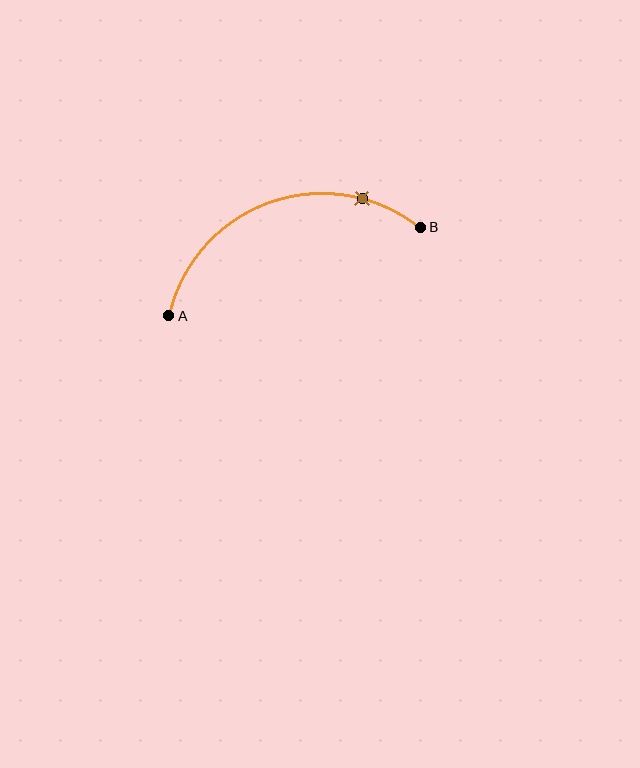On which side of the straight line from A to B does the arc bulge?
The arc bulges above the straight line connecting A and B.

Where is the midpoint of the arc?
The arc midpoint is the point on the curve farthest from the straight line joining A and B. It sits above that line.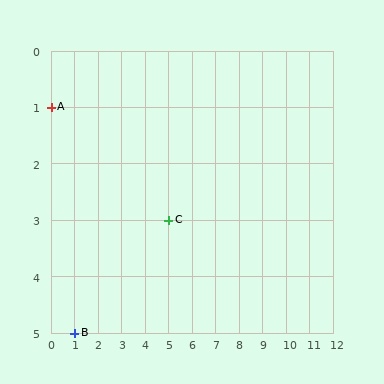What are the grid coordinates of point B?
Point B is at grid coordinates (1, 5).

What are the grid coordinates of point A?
Point A is at grid coordinates (0, 1).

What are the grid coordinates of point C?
Point C is at grid coordinates (5, 3).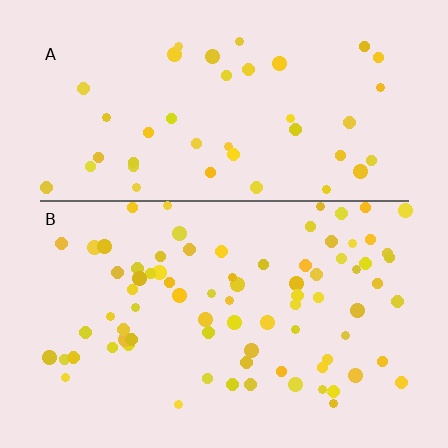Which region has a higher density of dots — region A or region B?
B (the bottom).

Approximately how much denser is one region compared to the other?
Approximately 1.9× — region B over region A.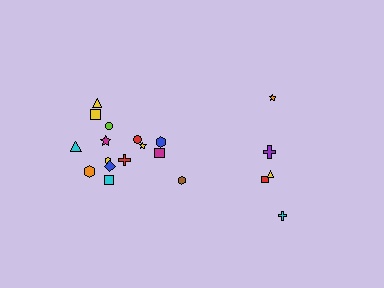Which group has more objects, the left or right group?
The left group.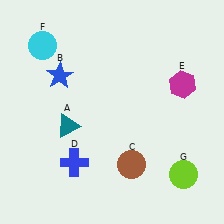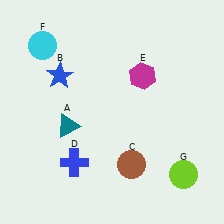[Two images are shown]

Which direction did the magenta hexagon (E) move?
The magenta hexagon (E) moved left.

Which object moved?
The magenta hexagon (E) moved left.